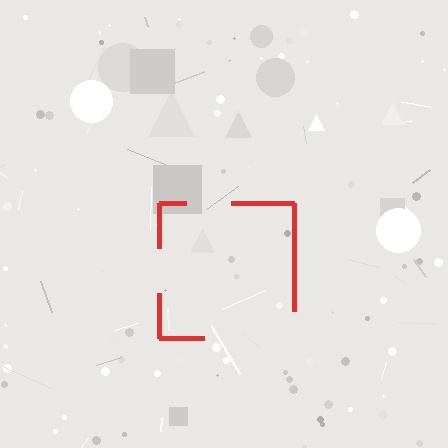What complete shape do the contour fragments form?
The contour fragments form a square.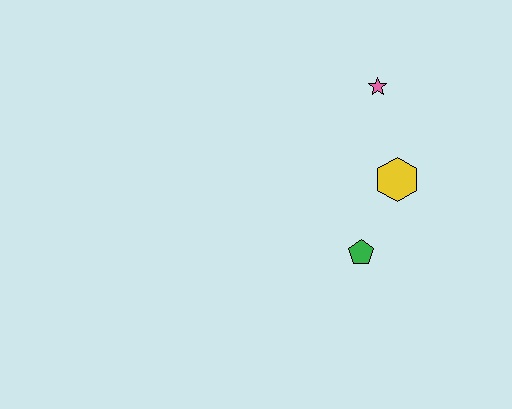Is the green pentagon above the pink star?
No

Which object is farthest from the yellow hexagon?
The pink star is farthest from the yellow hexagon.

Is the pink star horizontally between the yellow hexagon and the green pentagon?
Yes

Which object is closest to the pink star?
The yellow hexagon is closest to the pink star.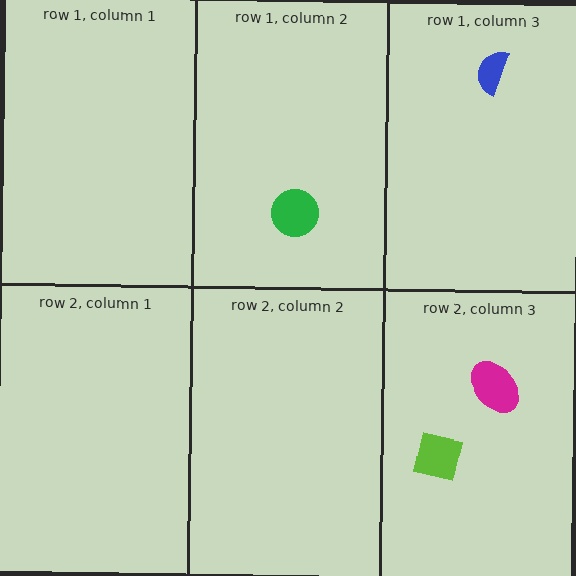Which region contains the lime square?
The row 2, column 3 region.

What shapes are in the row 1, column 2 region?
The green circle.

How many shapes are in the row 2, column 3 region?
2.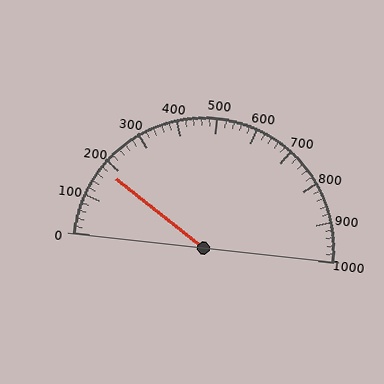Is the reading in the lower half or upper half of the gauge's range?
The reading is in the lower half of the range (0 to 1000).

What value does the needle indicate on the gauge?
The needle indicates approximately 180.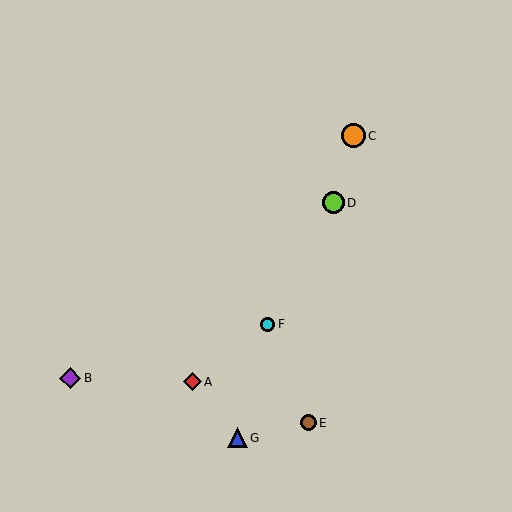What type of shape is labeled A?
Shape A is a red diamond.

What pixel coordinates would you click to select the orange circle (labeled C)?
Click at (353, 136) to select the orange circle C.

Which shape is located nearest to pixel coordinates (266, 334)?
The cyan circle (labeled F) at (267, 324) is nearest to that location.